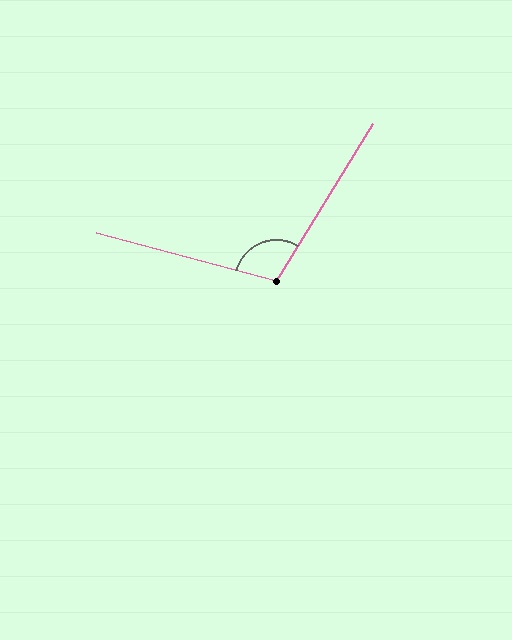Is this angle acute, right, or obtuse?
It is obtuse.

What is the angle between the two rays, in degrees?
Approximately 107 degrees.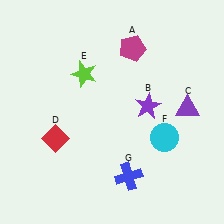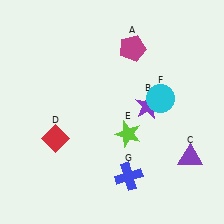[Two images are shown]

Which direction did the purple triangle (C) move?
The purple triangle (C) moved down.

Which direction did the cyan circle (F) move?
The cyan circle (F) moved up.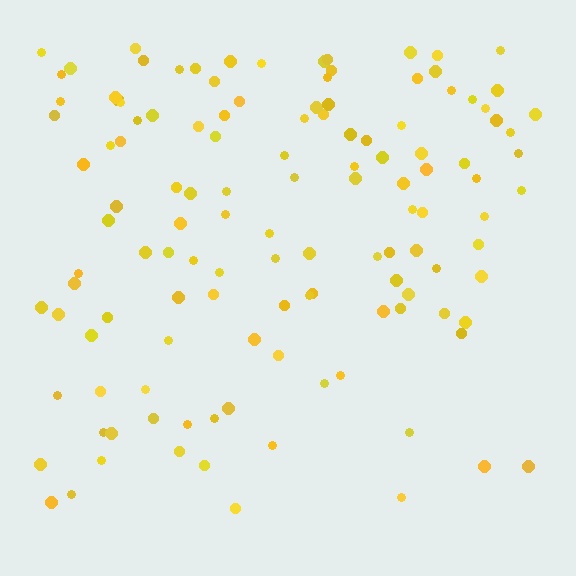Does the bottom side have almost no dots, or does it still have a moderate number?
Still a moderate number, just noticeably fewer than the top.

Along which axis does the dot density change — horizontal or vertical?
Vertical.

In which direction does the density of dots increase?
From bottom to top, with the top side densest.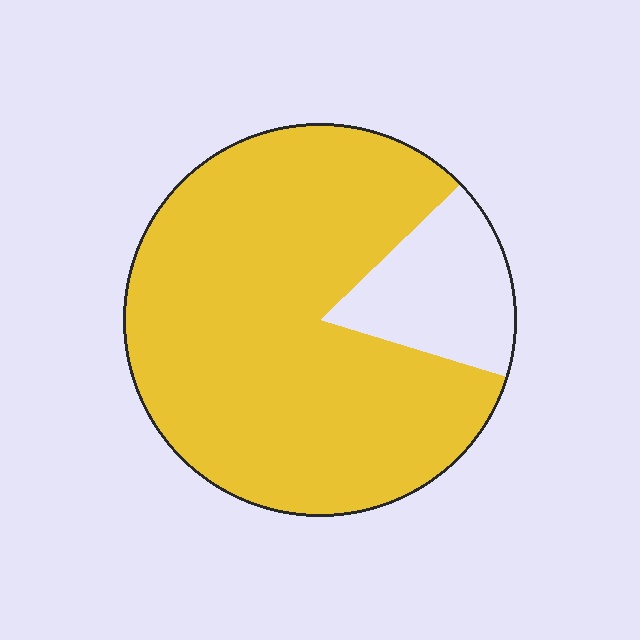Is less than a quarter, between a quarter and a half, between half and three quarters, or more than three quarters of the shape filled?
More than three quarters.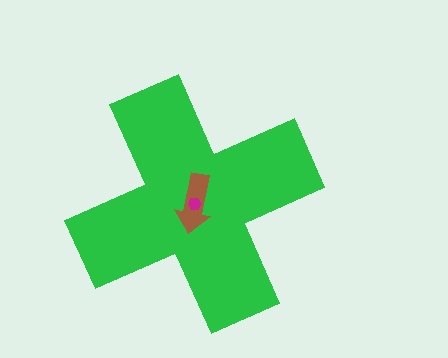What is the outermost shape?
The green cross.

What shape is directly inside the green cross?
The brown arrow.